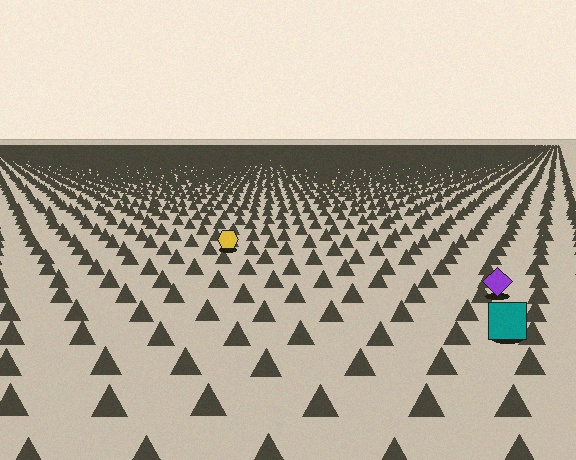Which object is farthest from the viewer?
The yellow hexagon is farthest from the viewer. It appears smaller and the ground texture around it is denser.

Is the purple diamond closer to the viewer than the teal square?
No. The teal square is closer — you can tell from the texture gradient: the ground texture is coarser near it.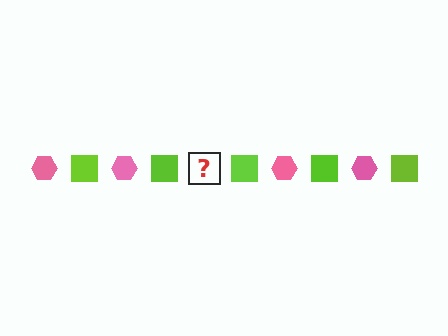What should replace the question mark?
The question mark should be replaced with a pink hexagon.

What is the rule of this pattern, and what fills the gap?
The rule is that the pattern alternates between pink hexagon and lime square. The gap should be filled with a pink hexagon.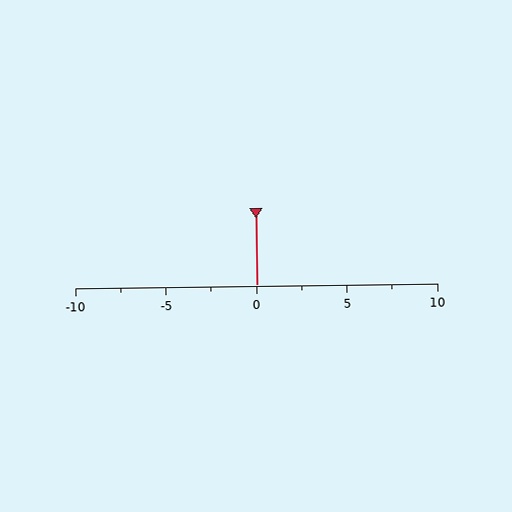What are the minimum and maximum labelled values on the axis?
The axis runs from -10 to 10.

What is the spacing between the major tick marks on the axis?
The major ticks are spaced 5 apart.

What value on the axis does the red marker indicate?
The marker indicates approximately 0.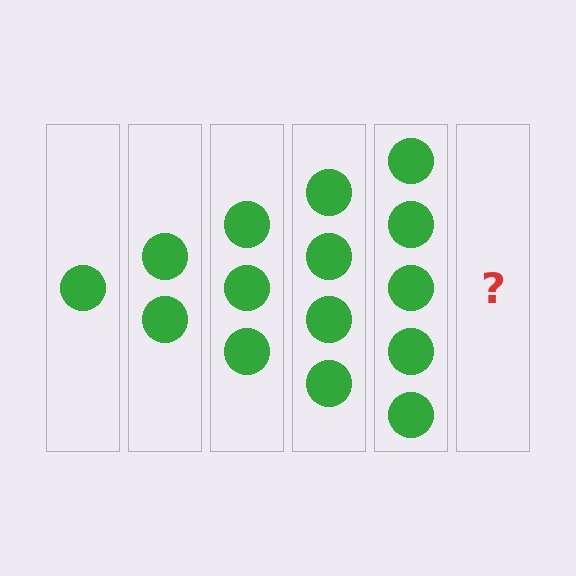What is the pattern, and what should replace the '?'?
The pattern is that each step adds one more circle. The '?' should be 6 circles.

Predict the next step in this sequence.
The next step is 6 circles.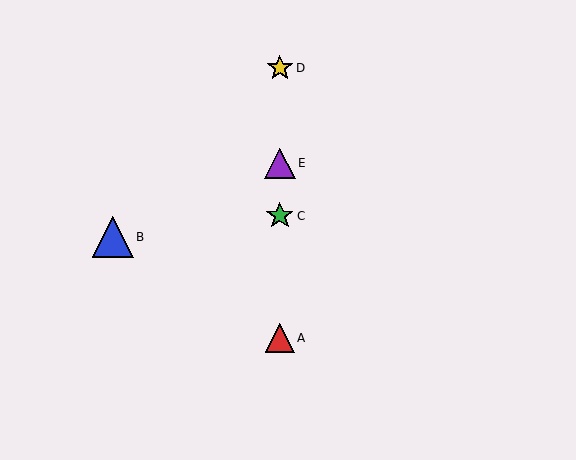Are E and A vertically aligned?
Yes, both are at x≈280.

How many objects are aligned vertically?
4 objects (A, C, D, E) are aligned vertically.